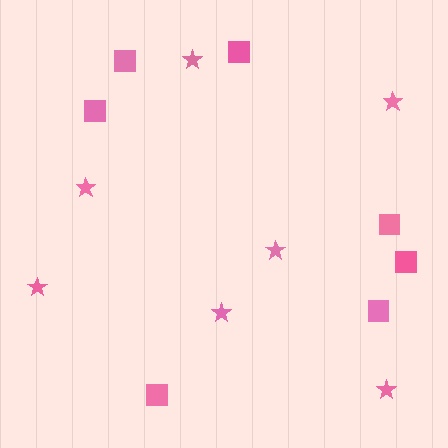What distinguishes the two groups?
There are 2 groups: one group of stars (7) and one group of squares (7).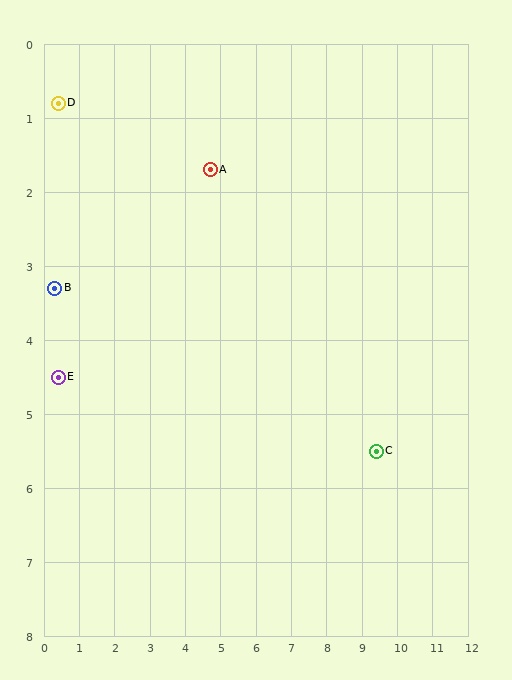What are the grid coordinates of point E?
Point E is at approximately (0.4, 4.5).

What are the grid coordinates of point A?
Point A is at approximately (4.7, 1.7).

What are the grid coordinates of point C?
Point C is at approximately (9.4, 5.5).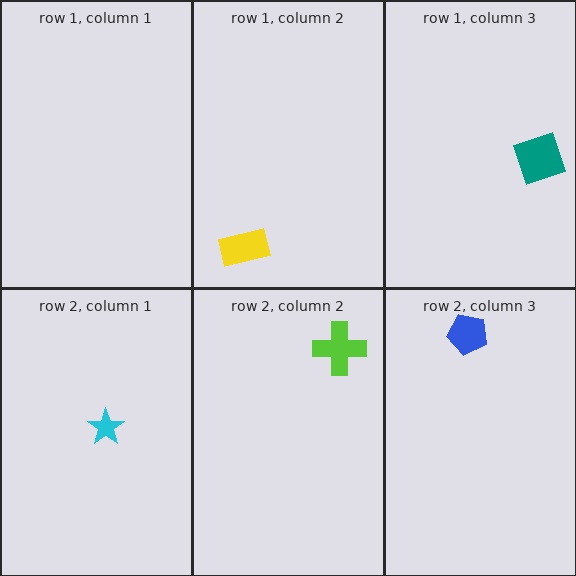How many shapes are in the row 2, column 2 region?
1.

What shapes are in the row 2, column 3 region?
The blue pentagon.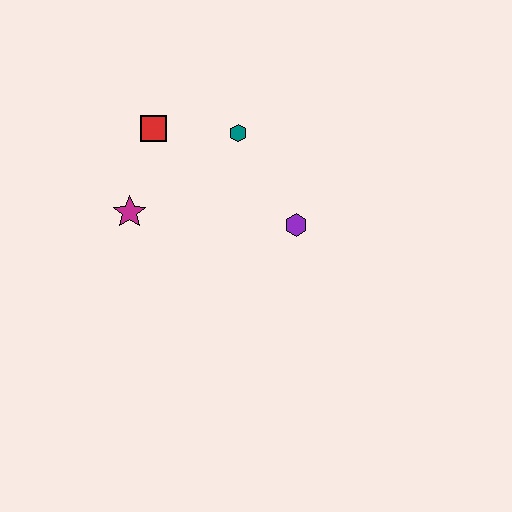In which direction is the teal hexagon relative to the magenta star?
The teal hexagon is to the right of the magenta star.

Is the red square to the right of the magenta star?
Yes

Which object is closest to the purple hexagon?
The teal hexagon is closest to the purple hexagon.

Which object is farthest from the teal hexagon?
The magenta star is farthest from the teal hexagon.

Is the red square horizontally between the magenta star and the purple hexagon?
Yes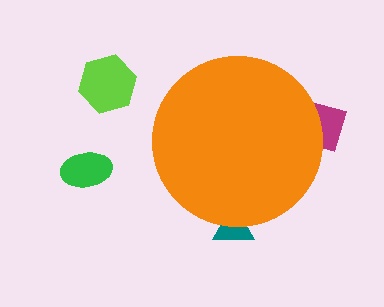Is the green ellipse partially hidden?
No, the green ellipse is fully visible.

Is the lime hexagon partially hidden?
No, the lime hexagon is fully visible.